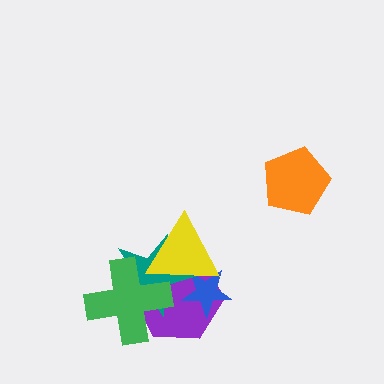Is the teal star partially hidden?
Yes, it is partially covered by another shape.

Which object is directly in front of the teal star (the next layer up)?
The green cross is directly in front of the teal star.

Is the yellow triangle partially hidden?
No, no other shape covers it.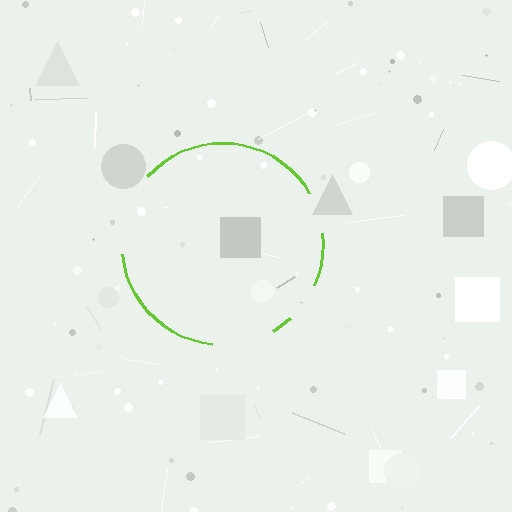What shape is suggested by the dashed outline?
The dashed outline suggests a circle.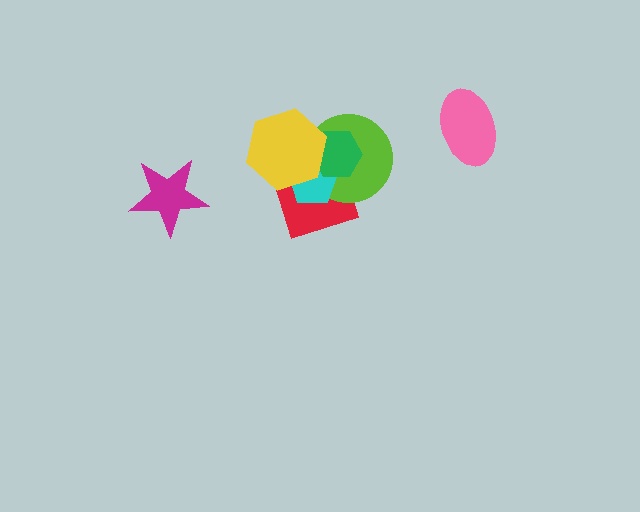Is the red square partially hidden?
Yes, it is partially covered by another shape.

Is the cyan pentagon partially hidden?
Yes, it is partially covered by another shape.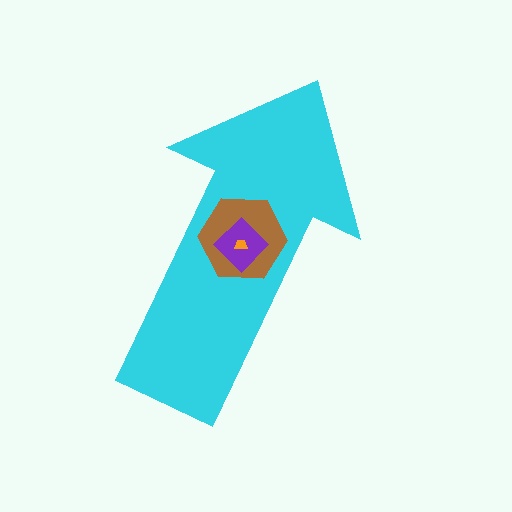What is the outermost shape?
The cyan arrow.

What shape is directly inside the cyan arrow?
The brown hexagon.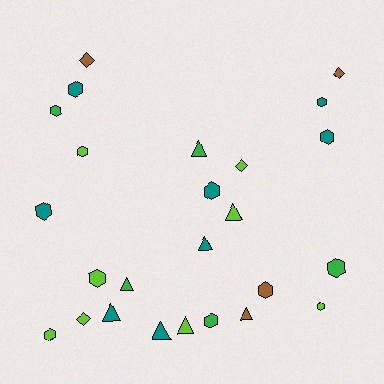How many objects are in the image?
There are 25 objects.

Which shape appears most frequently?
Hexagon, with 13 objects.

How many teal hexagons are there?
There are 5 teal hexagons.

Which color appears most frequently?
Teal, with 8 objects.